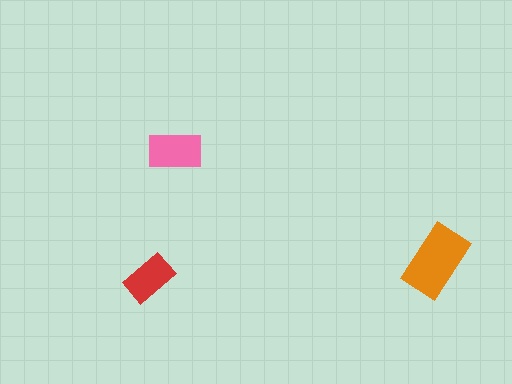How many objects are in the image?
There are 3 objects in the image.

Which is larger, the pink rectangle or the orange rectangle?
The orange one.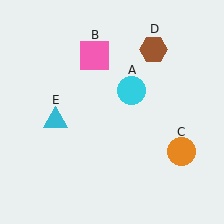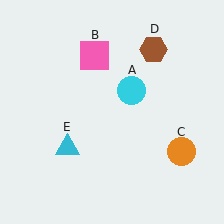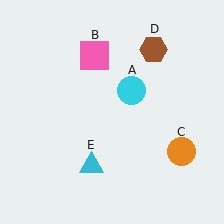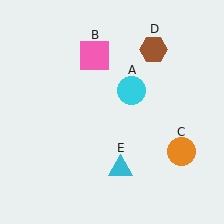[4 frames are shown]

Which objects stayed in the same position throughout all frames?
Cyan circle (object A) and pink square (object B) and orange circle (object C) and brown hexagon (object D) remained stationary.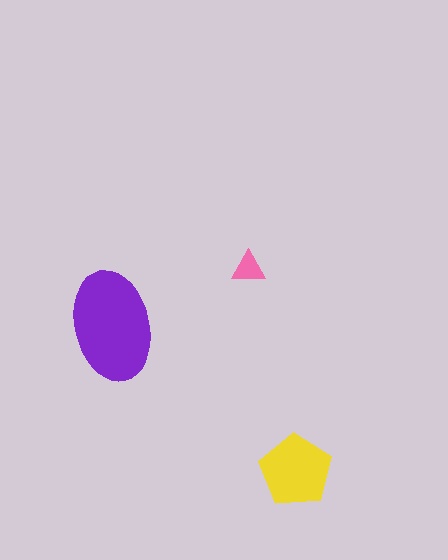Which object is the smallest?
The pink triangle.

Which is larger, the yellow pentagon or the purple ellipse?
The purple ellipse.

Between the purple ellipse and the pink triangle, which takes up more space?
The purple ellipse.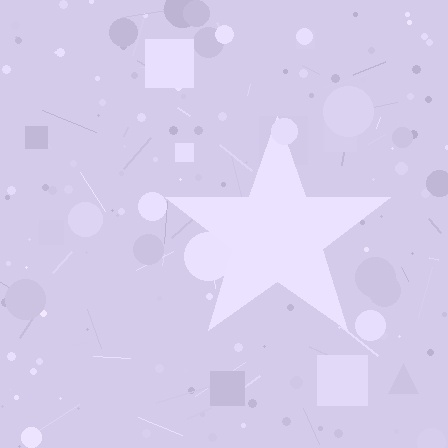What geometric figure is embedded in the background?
A star is embedded in the background.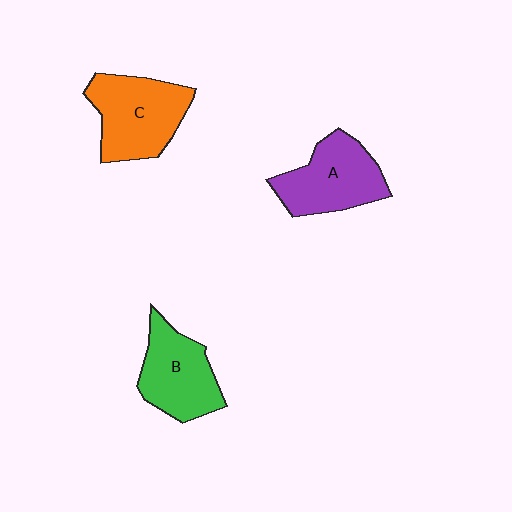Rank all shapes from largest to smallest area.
From largest to smallest: C (orange), A (purple), B (green).